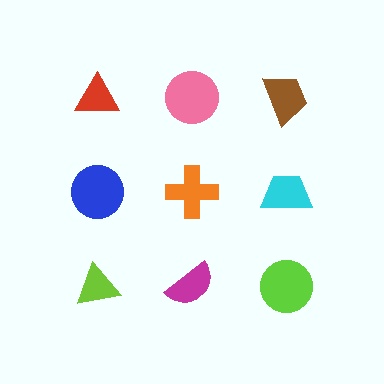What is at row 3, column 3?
A lime circle.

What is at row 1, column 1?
A red triangle.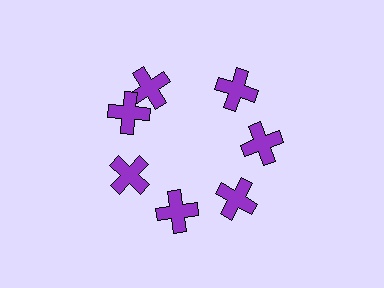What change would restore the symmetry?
The symmetry would be restored by rotating it back into even spacing with its neighbors so that all 7 crosses sit at equal angles and equal distance from the center.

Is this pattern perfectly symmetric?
No. The 7 purple crosses are arranged in a ring, but one element near the 12 o'clock position is rotated out of alignment along the ring, breaking the 7-fold rotational symmetry.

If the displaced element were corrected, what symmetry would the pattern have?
It would have 7-fold rotational symmetry — the pattern would map onto itself every 51 degrees.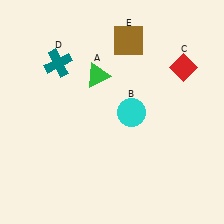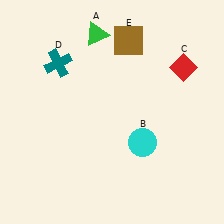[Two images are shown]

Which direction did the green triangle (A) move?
The green triangle (A) moved up.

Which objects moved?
The objects that moved are: the green triangle (A), the cyan circle (B).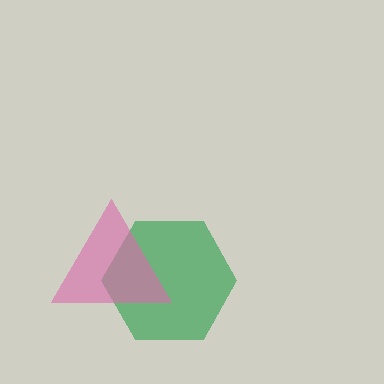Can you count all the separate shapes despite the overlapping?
Yes, there are 2 separate shapes.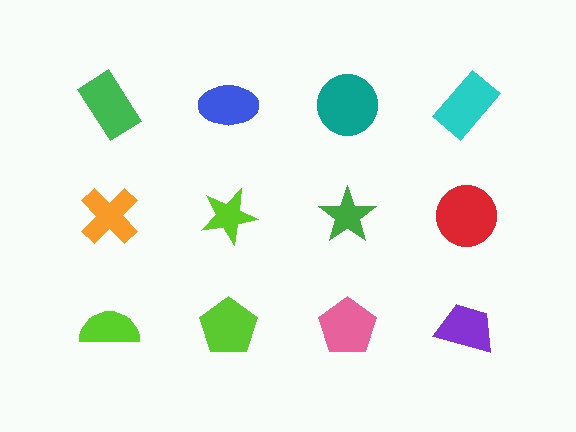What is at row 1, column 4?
A cyan rectangle.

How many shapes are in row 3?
4 shapes.